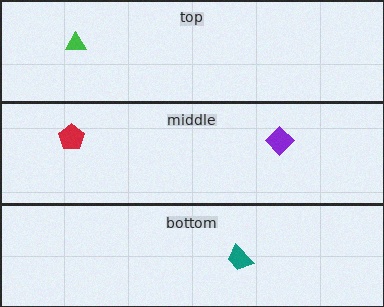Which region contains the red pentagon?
The middle region.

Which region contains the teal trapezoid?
The bottom region.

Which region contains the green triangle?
The top region.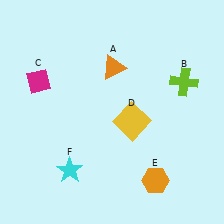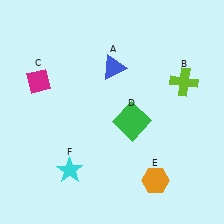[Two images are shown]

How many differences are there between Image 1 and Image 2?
There are 2 differences between the two images.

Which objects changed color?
A changed from orange to blue. D changed from yellow to green.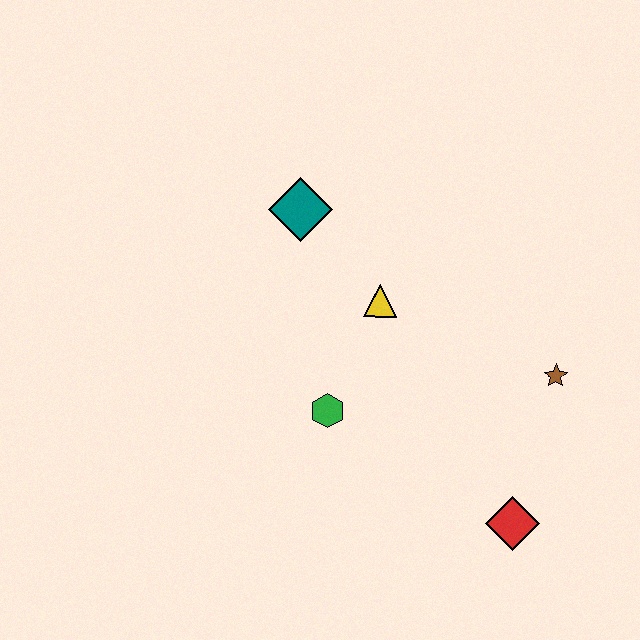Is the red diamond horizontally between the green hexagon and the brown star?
Yes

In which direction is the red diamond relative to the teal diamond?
The red diamond is below the teal diamond.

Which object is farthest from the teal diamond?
The red diamond is farthest from the teal diamond.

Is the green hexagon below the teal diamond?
Yes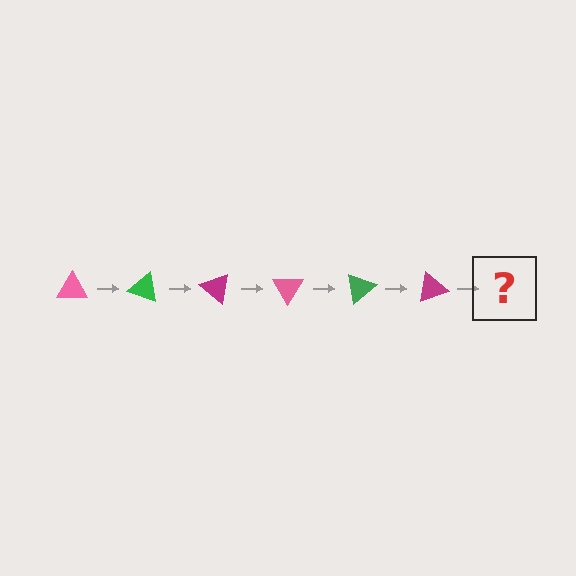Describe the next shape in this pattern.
It should be a pink triangle, rotated 120 degrees from the start.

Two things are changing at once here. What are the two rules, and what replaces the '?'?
The two rules are that it rotates 20 degrees each step and the color cycles through pink, green, and magenta. The '?' should be a pink triangle, rotated 120 degrees from the start.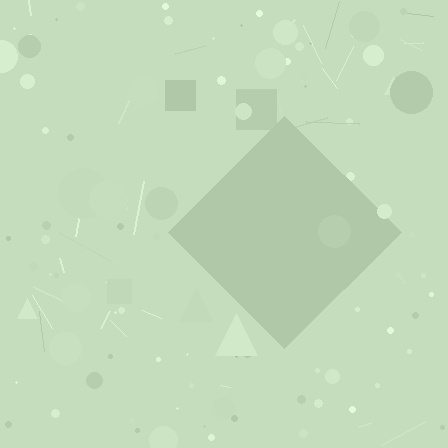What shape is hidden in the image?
A diamond is hidden in the image.